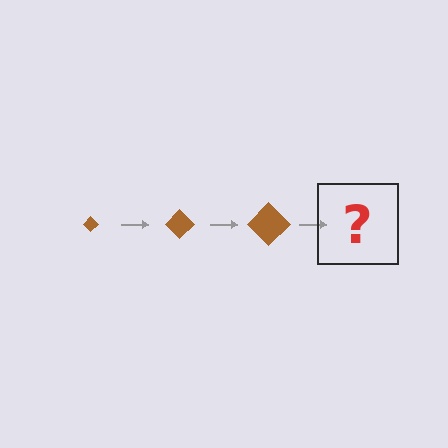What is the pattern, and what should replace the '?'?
The pattern is that the diamond gets progressively larger each step. The '?' should be a brown diamond, larger than the previous one.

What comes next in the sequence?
The next element should be a brown diamond, larger than the previous one.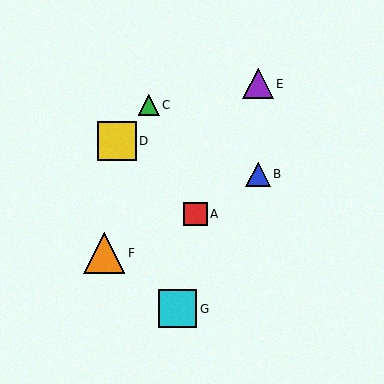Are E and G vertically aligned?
No, E is at x≈258 and G is at x≈178.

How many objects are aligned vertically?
2 objects (B, E) are aligned vertically.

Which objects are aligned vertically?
Objects B, E are aligned vertically.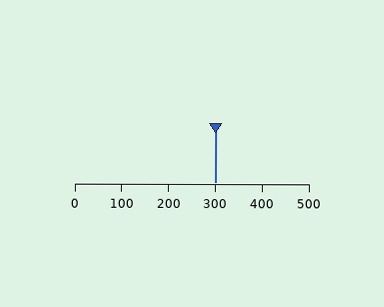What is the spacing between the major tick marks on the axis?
The major ticks are spaced 100 apart.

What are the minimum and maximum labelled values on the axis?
The axis runs from 0 to 500.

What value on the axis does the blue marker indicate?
The marker indicates approximately 300.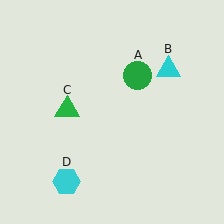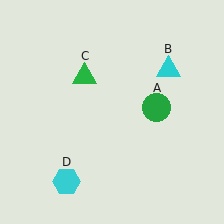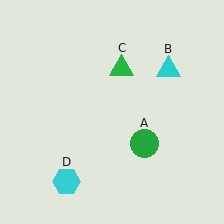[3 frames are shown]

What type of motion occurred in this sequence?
The green circle (object A), green triangle (object C) rotated clockwise around the center of the scene.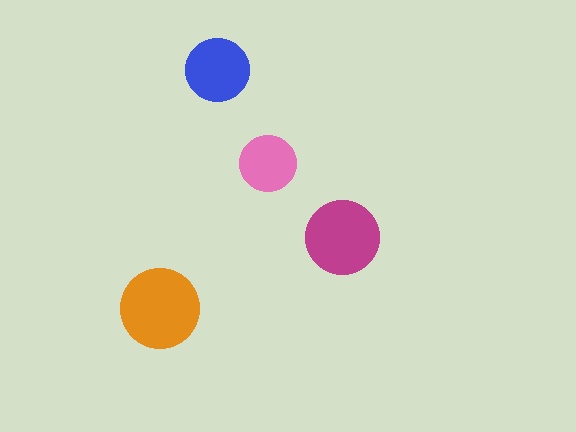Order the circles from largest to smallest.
the orange one, the magenta one, the blue one, the pink one.